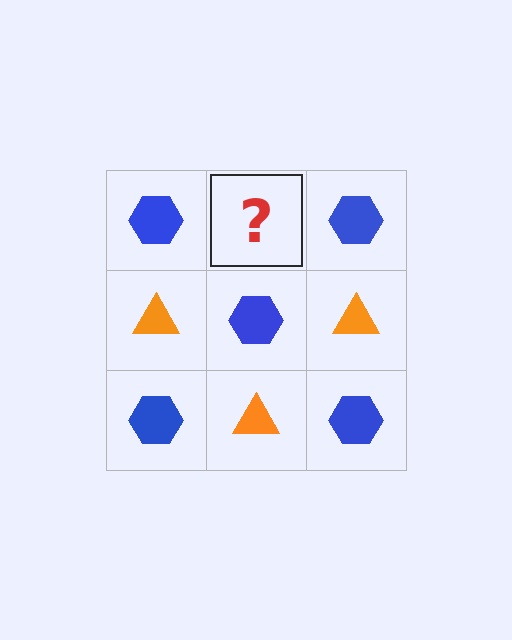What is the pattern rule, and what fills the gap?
The rule is that it alternates blue hexagon and orange triangle in a checkerboard pattern. The gap should be filled with an orange triangle.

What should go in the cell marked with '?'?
The missing cell should contain an orange triangle.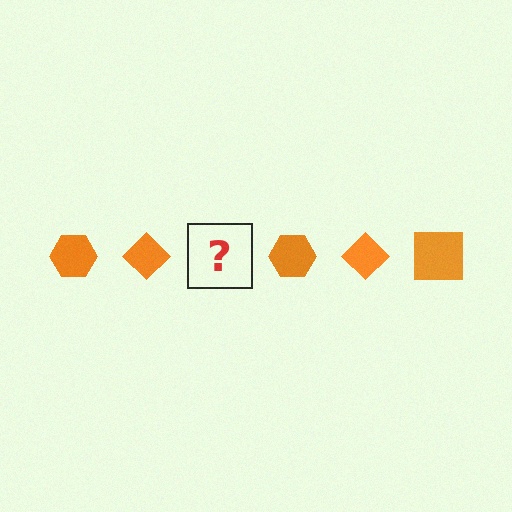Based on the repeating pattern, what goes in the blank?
The blank should be an orange square.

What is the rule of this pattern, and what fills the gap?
The rule is that the pattern cycles through hexagon, diamond, square shapes in orange. The gap should be filled with an orange square.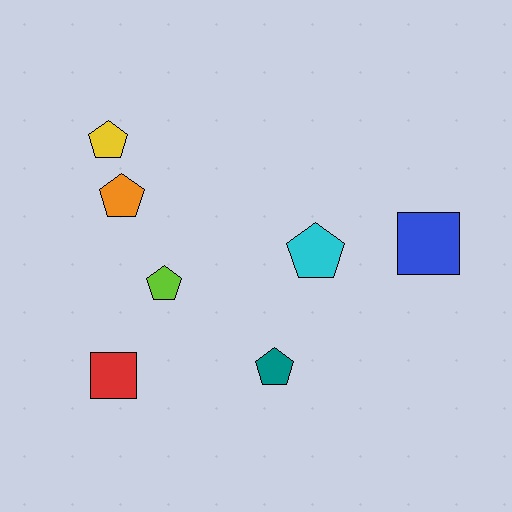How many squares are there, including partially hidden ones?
There are 2 squares.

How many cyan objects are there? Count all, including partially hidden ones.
There is 1 cyan object.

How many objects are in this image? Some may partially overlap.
There are 7 objects.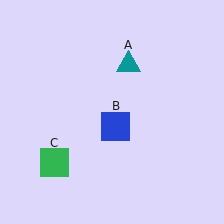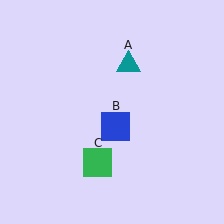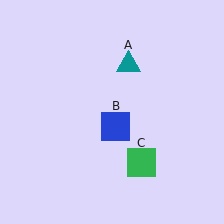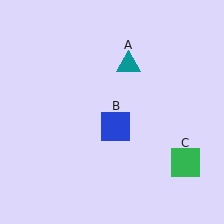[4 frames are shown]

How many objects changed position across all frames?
1 object changed position: green square (object C).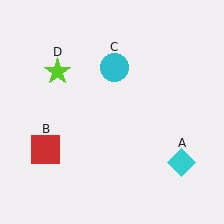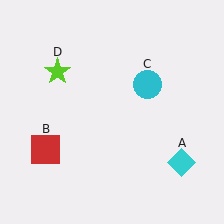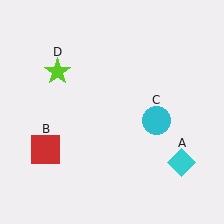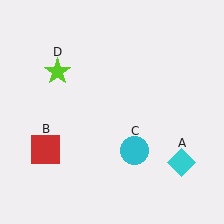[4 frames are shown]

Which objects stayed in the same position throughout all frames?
Cyan diamond (object A) and red square (object B) and lime star (object D) remained stationary.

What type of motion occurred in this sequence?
The cyan circle (object C) rotated clockwise around the center of the scene.